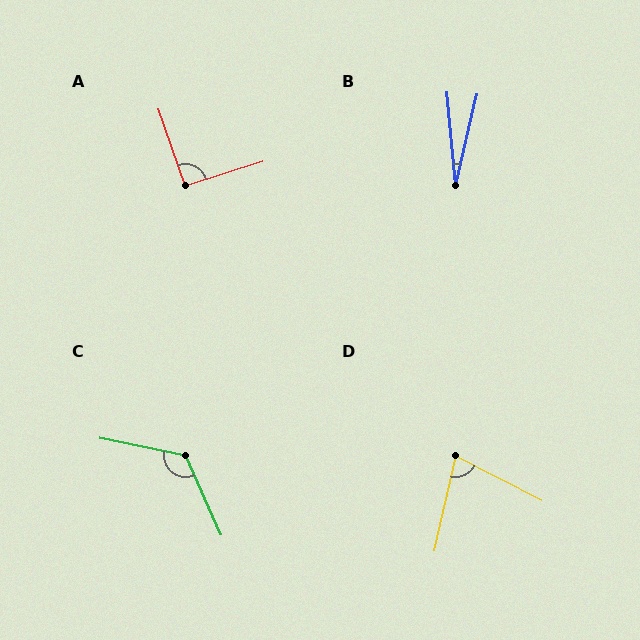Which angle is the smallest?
B, at approximately 18 degrees.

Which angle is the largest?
C, at approximately 126 degrees.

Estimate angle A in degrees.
Approximately 92 degrees.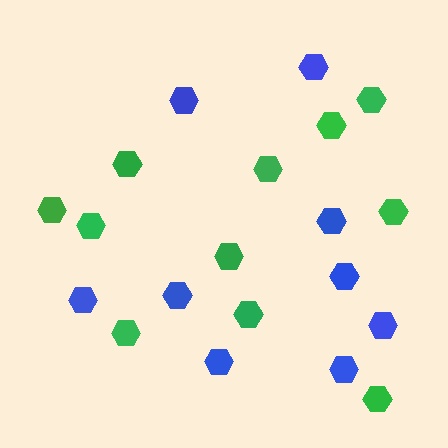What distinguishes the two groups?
There are 2 groups: one group of green hexagons (11) and one group of blue hexagons (9).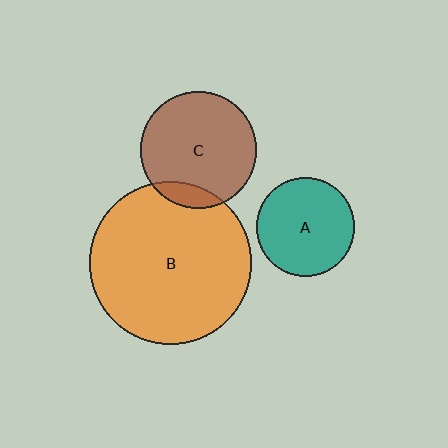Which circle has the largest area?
Circle B (orange).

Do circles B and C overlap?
Yes.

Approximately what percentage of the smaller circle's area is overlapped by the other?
Approximately 10%.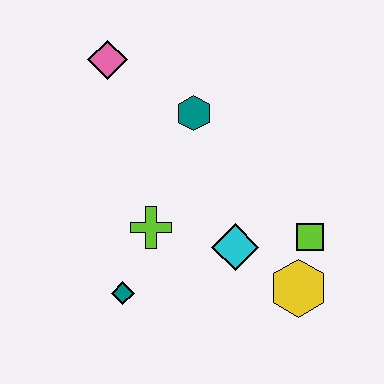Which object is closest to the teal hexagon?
The pink diamond is closest to the teal hexagon.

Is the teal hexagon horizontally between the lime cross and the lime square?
Yes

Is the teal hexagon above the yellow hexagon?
Yes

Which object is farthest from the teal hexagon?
The yellow hexagon is farthest from the teal hexagon.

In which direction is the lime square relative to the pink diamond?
The lime square is to the right of the pink diamond.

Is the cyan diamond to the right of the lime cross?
Yes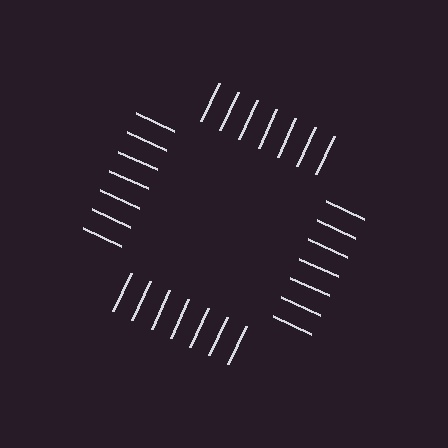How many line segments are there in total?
28 — 7 along each of the 4 edges.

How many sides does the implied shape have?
4 sides — the line-ends trace a square.